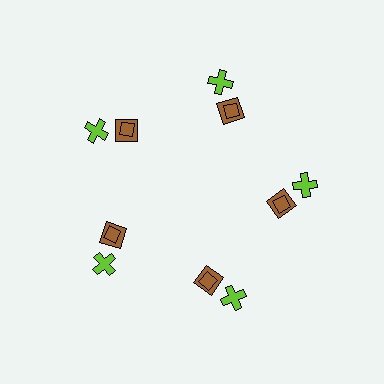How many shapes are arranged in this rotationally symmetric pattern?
There are 15 shapes, arranged in 5 groups of 3.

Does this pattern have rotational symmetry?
Yes, this pattern has 5-fold rotational symmetry. It looks the same after rotating 72 degrees around the center.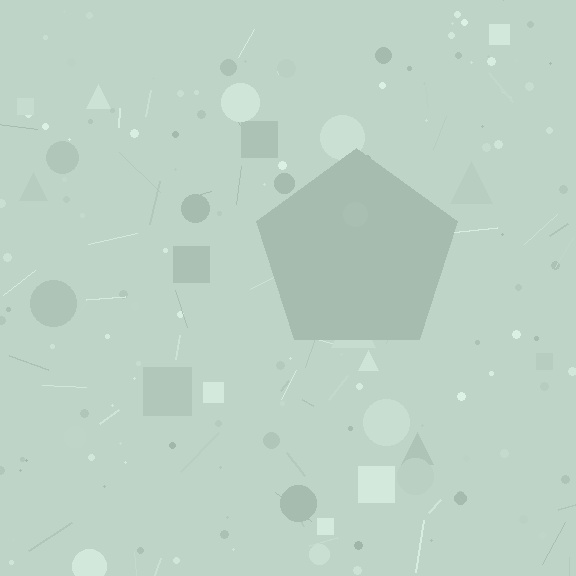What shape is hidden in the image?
A pentagon is hidden in the image.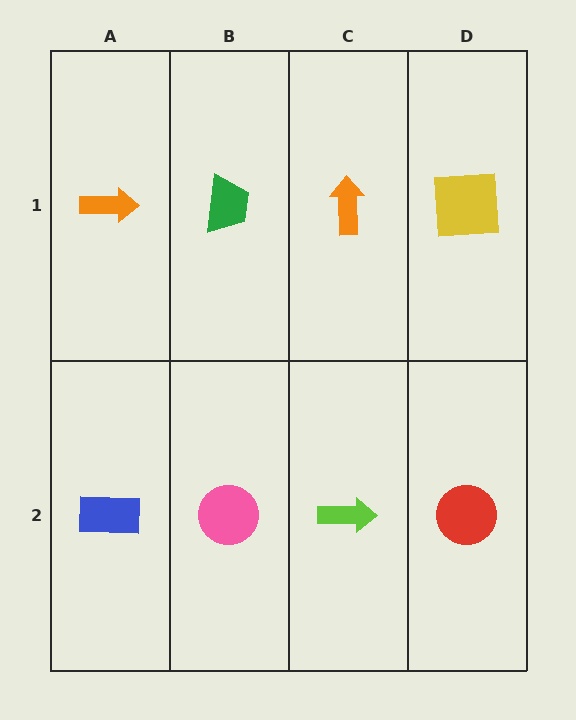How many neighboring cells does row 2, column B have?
3.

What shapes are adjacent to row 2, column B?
A green trapezoid (row 1, column B), a blue rectangle (row 2, column A), a lime arrow (row 2, column C).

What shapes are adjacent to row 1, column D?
A red circle (row 2, column D), an orange arrow (row 1, column C).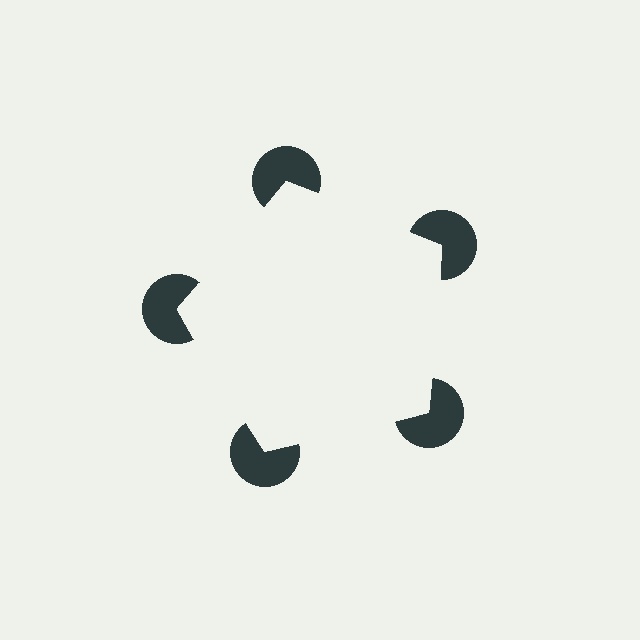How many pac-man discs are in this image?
There are 5 — one at each vertex of the illusory pentagon.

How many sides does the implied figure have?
5 sides.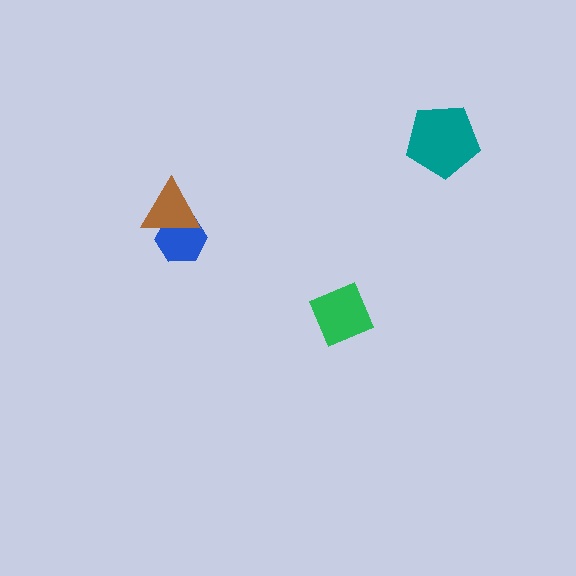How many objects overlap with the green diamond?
0 objects overlap with the green diamond.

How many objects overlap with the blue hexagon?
1 object overlaps with the blue hexagon.